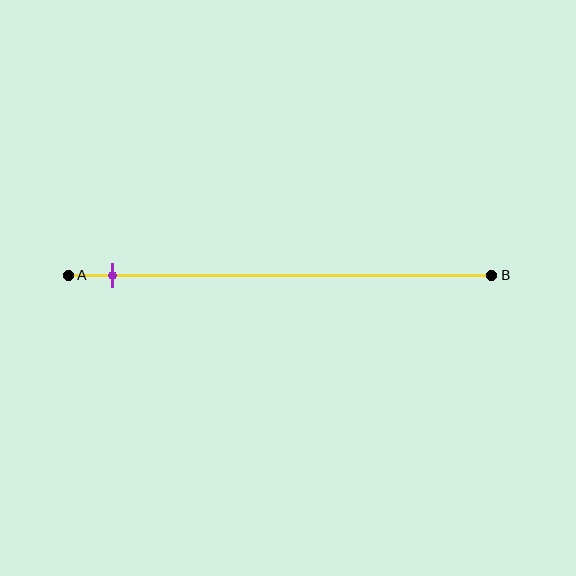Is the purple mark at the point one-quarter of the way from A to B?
No, the mark is at about 10% from A, not at the 25% one-quarter point.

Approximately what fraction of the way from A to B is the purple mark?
The purple mark is approximately 10% of the way from A to B.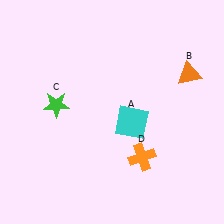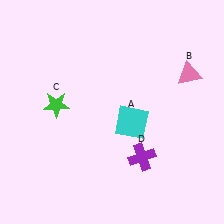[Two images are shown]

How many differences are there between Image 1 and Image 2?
There are 2 differences between the two images.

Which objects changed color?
B changed from orange to pink. D changed from orange to purple.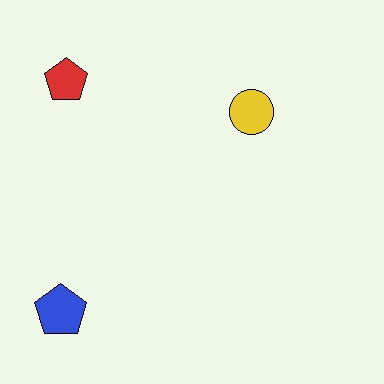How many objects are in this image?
There are 3 objects.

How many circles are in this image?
There is 1 circle.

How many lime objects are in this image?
There are no lime objects.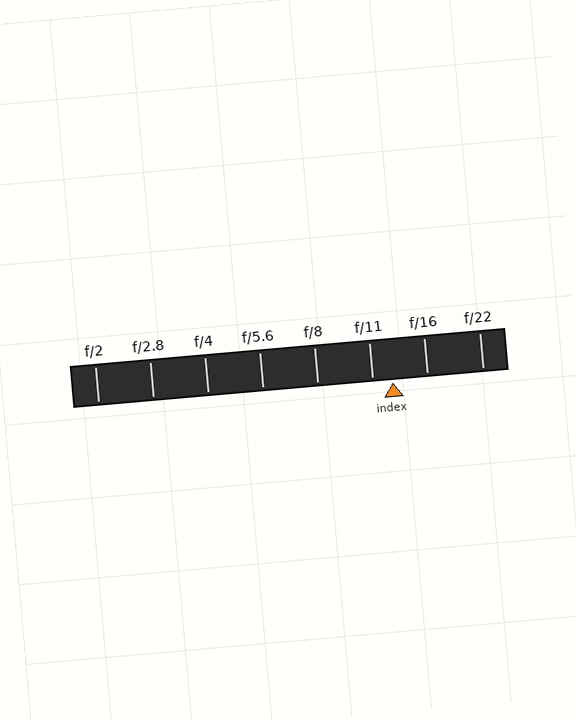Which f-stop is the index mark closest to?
The index mark is closest to f/11.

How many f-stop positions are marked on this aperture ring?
There are 8 f-stop positions marked.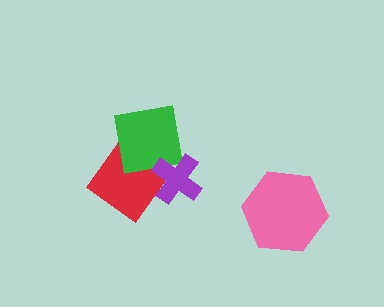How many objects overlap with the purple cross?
2 objects overlap with the purple cross.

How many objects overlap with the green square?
2 objects overlap with the green square.